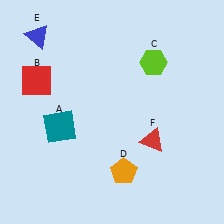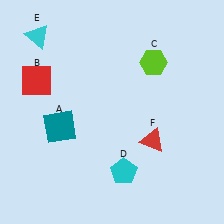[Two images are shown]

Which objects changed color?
D changed from orange to cyan. E changed from blue to cyan.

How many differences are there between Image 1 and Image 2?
There are 2 differences between the two images.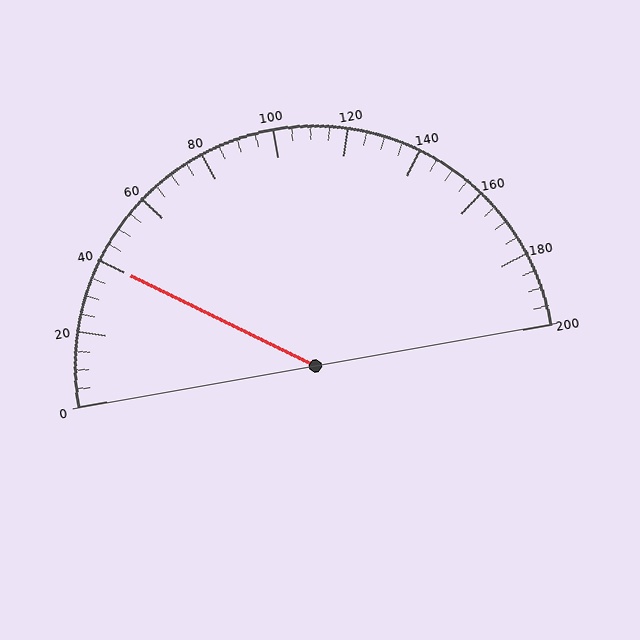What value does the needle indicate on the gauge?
The needle indicates approximately 40.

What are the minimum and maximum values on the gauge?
The gauge ranges from 0 to 200.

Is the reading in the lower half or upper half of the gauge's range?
The reading is in the lower half of the range (0 to 200).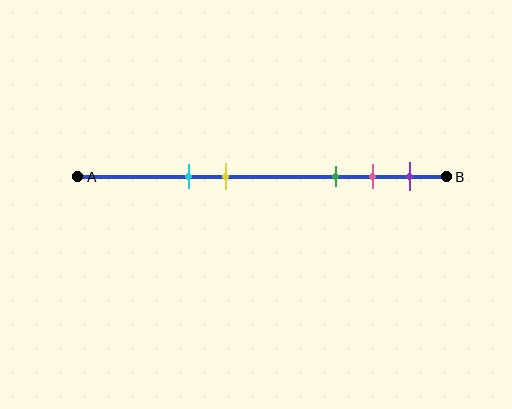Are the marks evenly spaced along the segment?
No, the marks are not evenly spaced.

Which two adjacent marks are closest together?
The pink and purple marks are the closest adjacent pair.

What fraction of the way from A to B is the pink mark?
The pink mark is approximately 80% (0.8) of the way from A to B.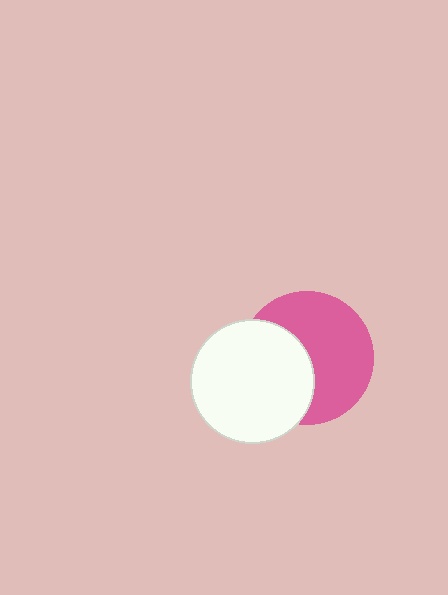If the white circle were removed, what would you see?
You would see the complete pink circle.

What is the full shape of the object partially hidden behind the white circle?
The partially hidden object is a pink circle.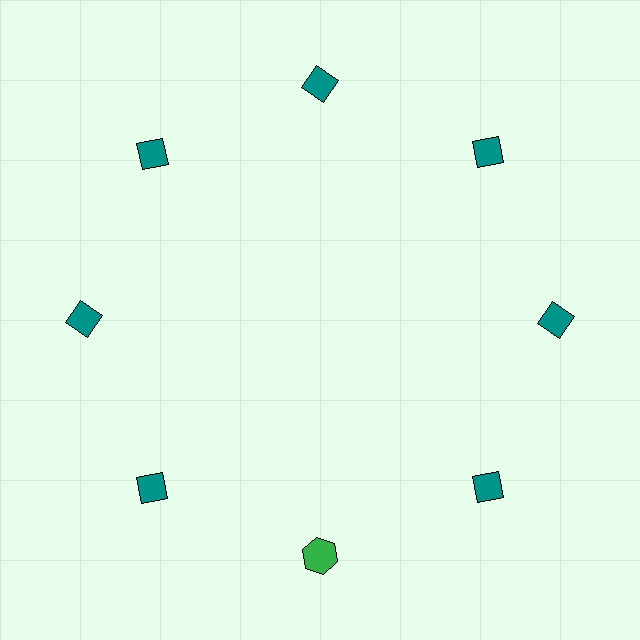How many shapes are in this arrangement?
There are 8 shapes arranged in a ring pattern.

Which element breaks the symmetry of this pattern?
The green hexagon at roughly the 6 o'clock position breaks the symmetry. All other shapes are teal diamonds.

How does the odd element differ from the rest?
It differs in both color (green instead of teal) and shape (hexagon instead of diamond).